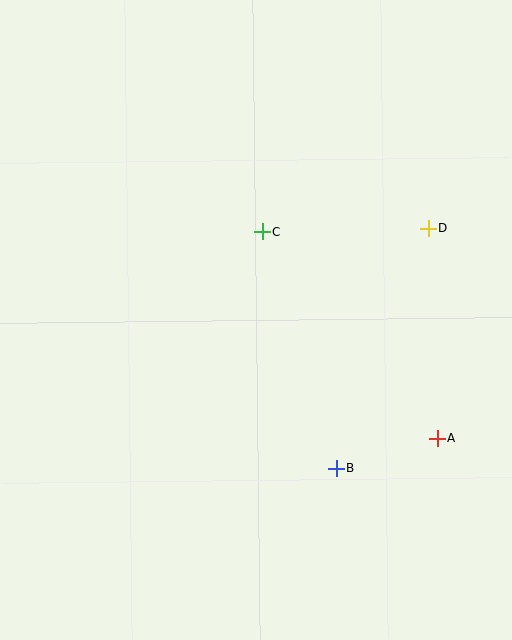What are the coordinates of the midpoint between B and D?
The midpoint between B and D is at (382, 348).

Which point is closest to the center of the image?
Point C at (262, 232) is closest to the center.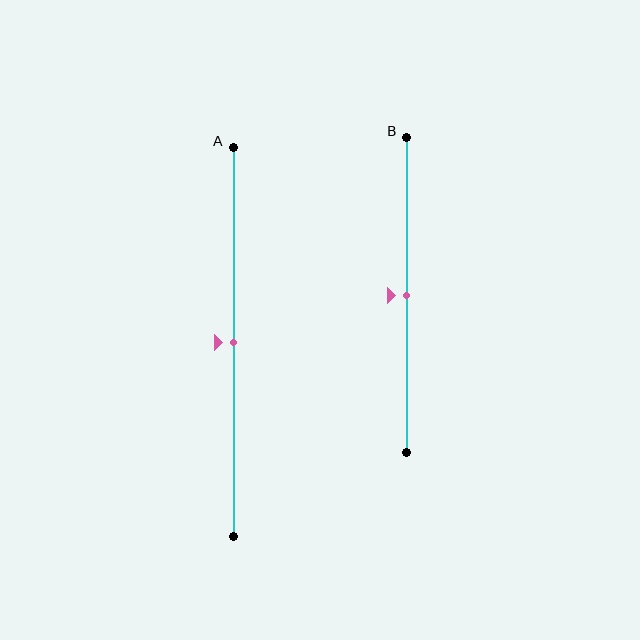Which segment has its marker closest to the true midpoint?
Segment A has its marker closest to the true midpoint.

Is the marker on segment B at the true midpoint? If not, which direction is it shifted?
Yes, the marker on segment B is at the true midpoint.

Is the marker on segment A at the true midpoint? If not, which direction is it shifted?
Yes, the marker on segment A is at the true midpoint.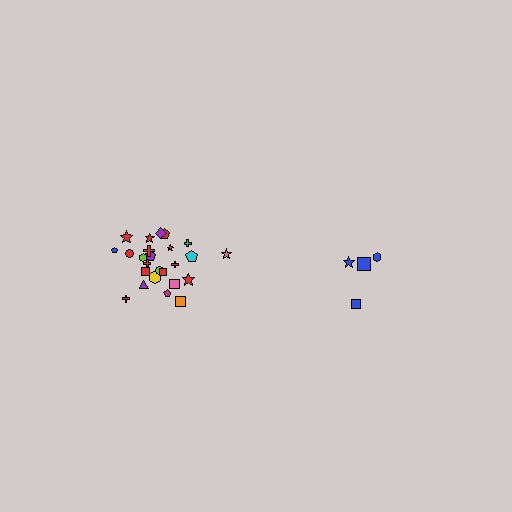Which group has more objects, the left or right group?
The left group.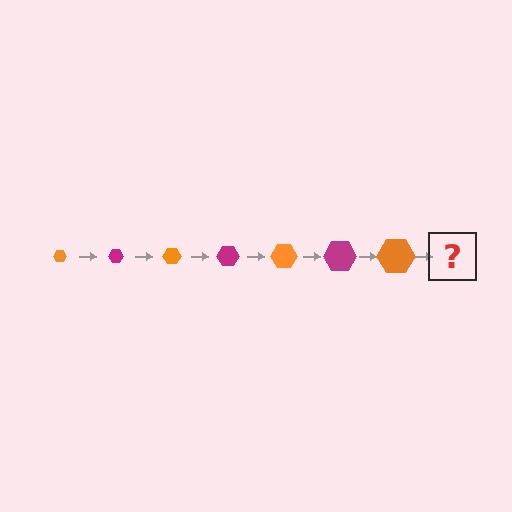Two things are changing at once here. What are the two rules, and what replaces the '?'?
The two rules are that the hexagon grows larger each step and the color cycles through orange and magenta. The '?' should be a magenta hexagon, larger than the previous one.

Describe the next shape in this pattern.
It should be a magenta hexagon, larger than the previous one.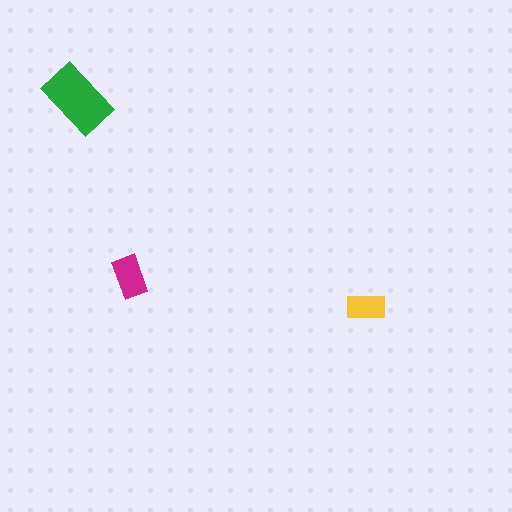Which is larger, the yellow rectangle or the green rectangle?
The green one.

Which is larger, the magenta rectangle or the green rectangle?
The green one.